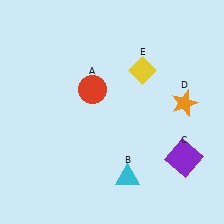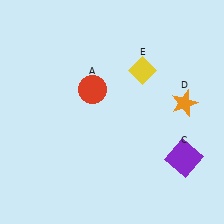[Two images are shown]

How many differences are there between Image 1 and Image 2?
There is 1 difference between the two images.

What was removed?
The cyan triangle (B) was removed in Image 2.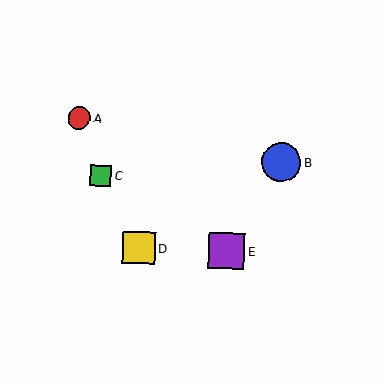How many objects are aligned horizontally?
2 objects (D, E) are aligned horizontally.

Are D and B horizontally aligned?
No, D is at y≈248 and B is at y≈162.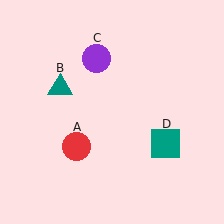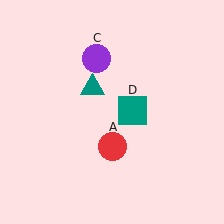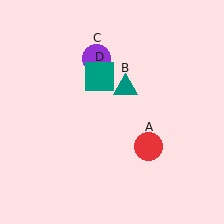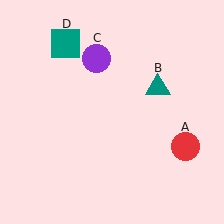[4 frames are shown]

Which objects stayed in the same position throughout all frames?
Purple circle (object C) remained stationary.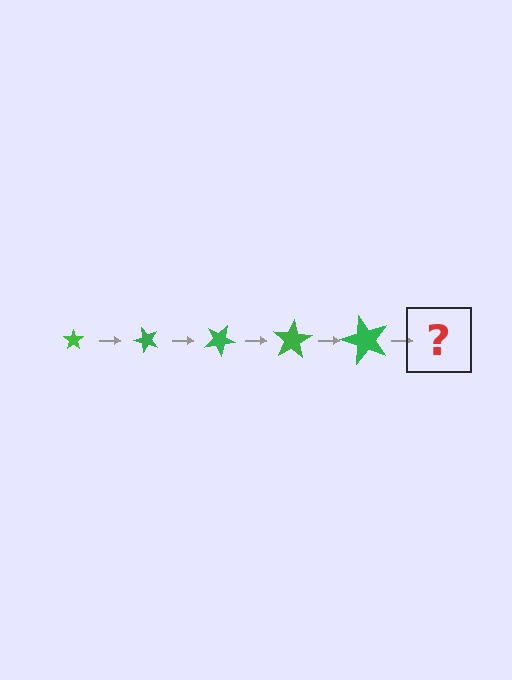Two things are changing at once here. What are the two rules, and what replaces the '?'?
The two rules are that the star grows larger each step and it rotates 50 degrees each step. The '?' should be a star, larger than the previous one and rotated 250 degrees from the start.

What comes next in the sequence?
The next element should be a star, larger than the previous one and rotated 250 degrees from the start.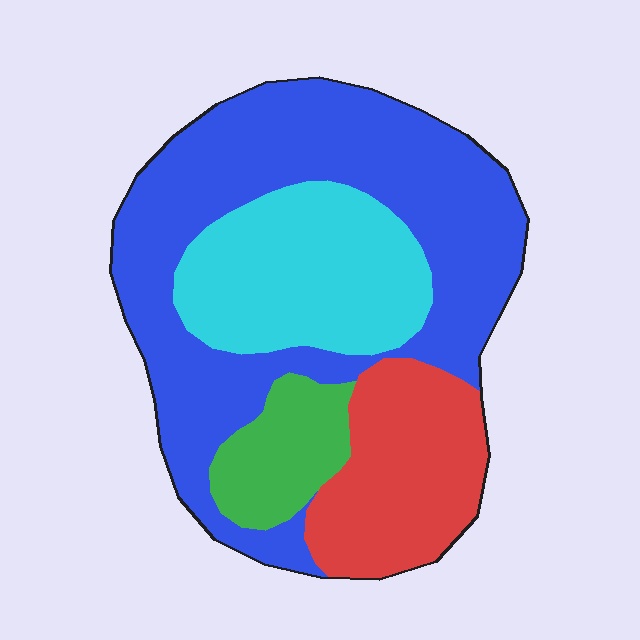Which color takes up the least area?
Green, at roughly 10%.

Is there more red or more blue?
Blue.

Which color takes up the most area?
Blue, at roughly 50%.